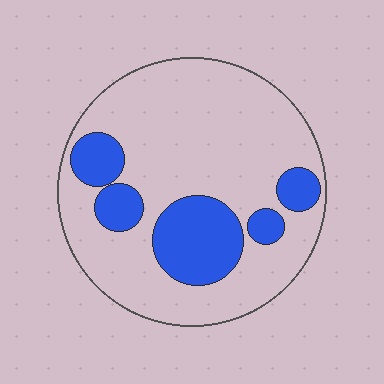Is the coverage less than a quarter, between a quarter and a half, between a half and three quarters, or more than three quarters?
Less than a quarter.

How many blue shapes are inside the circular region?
5.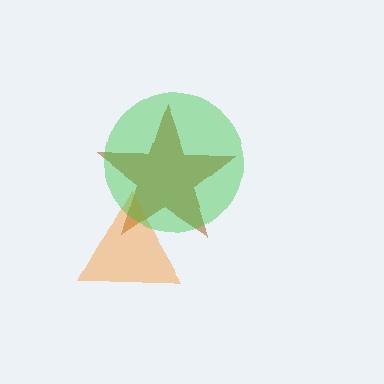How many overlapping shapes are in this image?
There are 3 overlapping shapes in the image.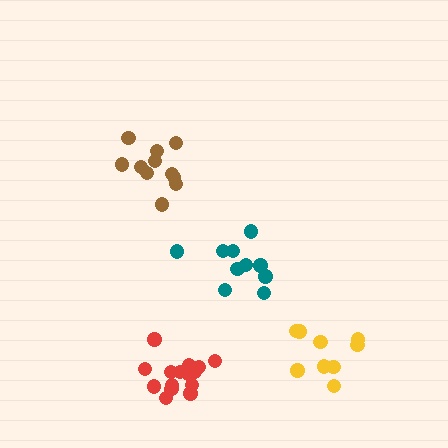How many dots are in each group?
Group 1: 15 dots, Group 2: 9 dots, Group 3: 10 dots, Group 4: 11 dots (45 total).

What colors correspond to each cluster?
The clusters are colored: red, yellow, teal, brown.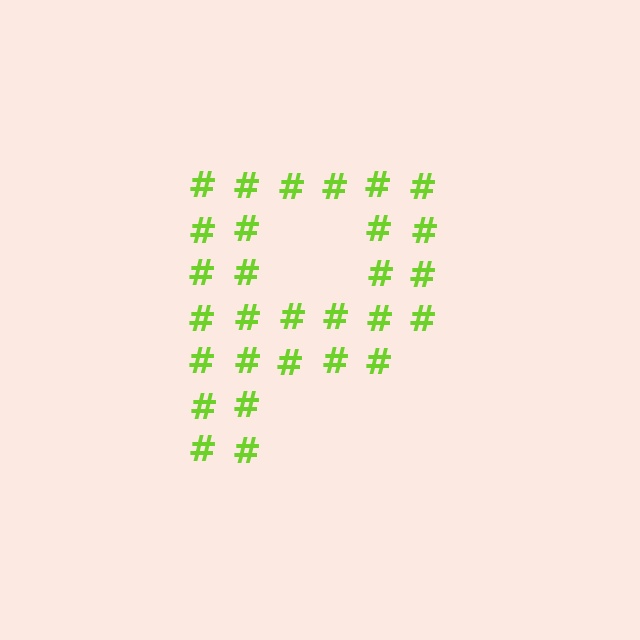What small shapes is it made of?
It is made of small hash symbols.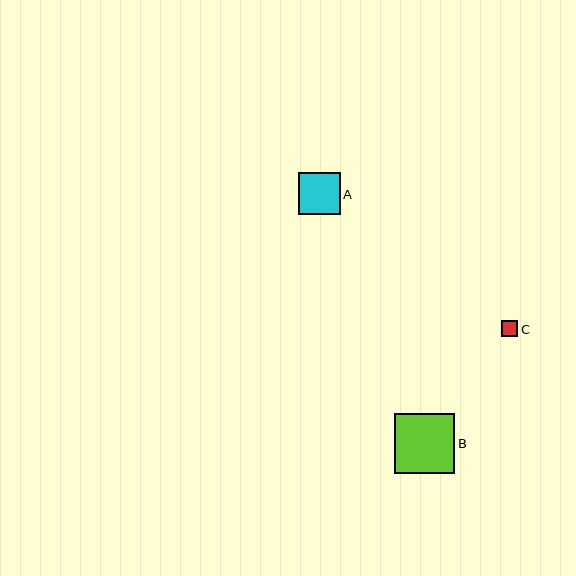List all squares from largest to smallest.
From largest to smallest: B, A, C.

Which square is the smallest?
Square C is the smallest with a size of approximately 16 pixels.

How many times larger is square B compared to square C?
Square B is approximately 3.7 times the size of square C.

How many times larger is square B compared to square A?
Square B is approximately 1.4 times the size of square A.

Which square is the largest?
Square B is the largest with a size of approximately 60 pixels.